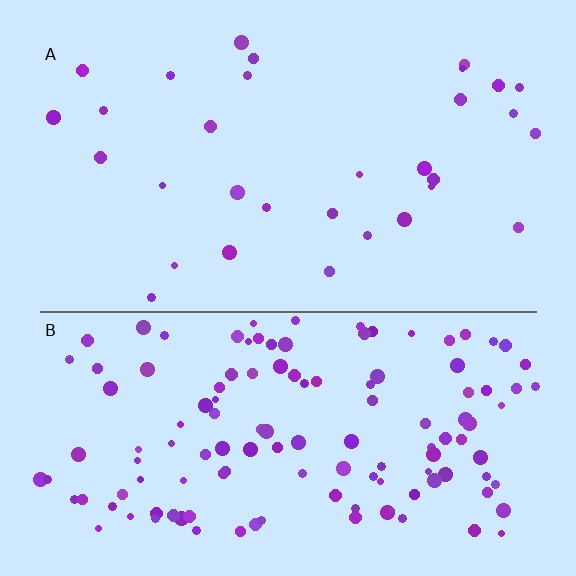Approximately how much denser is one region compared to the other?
Approximately 4.1× — region B over region A.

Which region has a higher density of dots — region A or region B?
B (the bottom).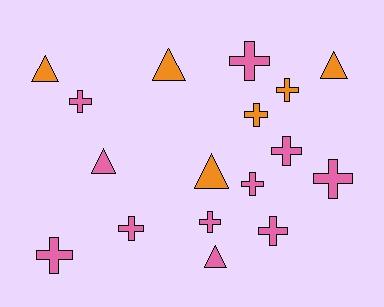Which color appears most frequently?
Pink, with 11 objects.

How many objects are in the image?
There are 17 objects.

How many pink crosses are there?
There are 9 pink crosses.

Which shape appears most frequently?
Cross, with 11 objects.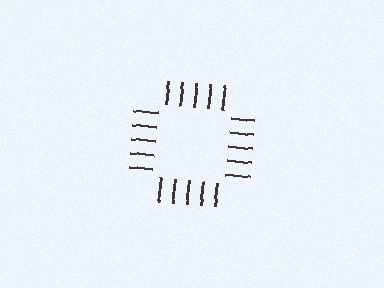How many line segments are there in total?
20 — 5 along each of the 4 edges.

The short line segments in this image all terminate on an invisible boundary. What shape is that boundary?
An illusory square — the line segments terminate on its edges but no continuous stroke is drawn.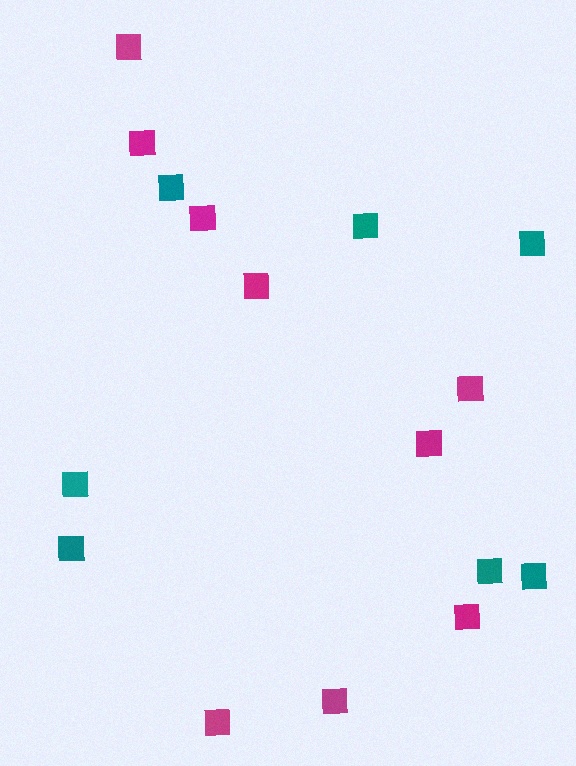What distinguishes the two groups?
There are 2 groups: one group of teal squares (7) and one group of magenta squares (9).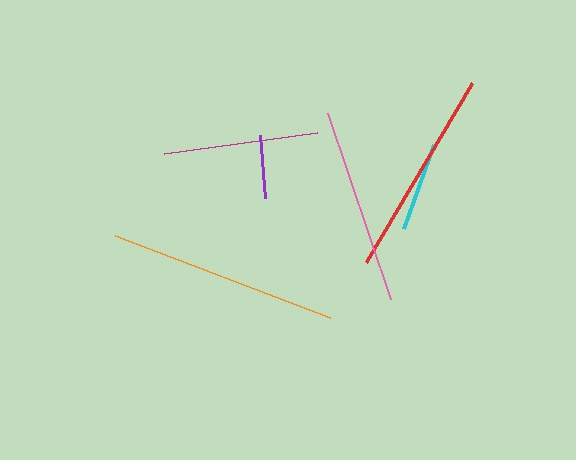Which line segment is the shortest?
The purple line is the shortest at approximately 64 pixels.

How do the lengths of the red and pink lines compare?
The red and pink lines are approximately the same length.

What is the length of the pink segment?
The pink segment is approximately 196 pixels long.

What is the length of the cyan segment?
The cyan segment is approximately 89 pixels long.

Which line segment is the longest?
The orange line is the longest at approximately 230 pixels.